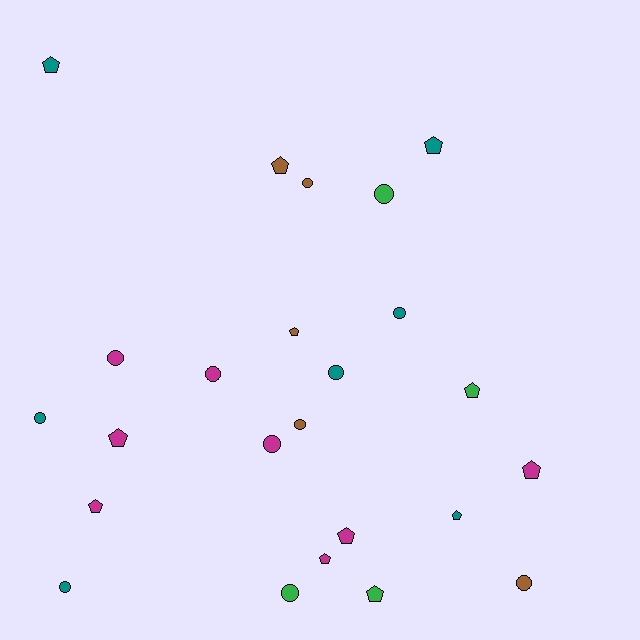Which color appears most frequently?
Magenta, with 8 objects.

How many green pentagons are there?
There are 2 green pentagons.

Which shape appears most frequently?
Pentagon, with 12 objects.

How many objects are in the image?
There are 24 objects.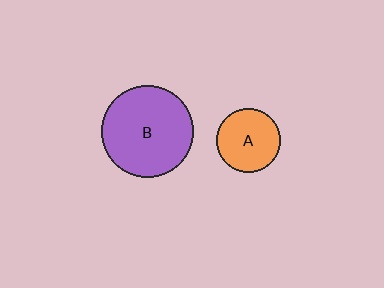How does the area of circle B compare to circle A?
Approximately 2.1 times.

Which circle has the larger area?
Circle B (purple).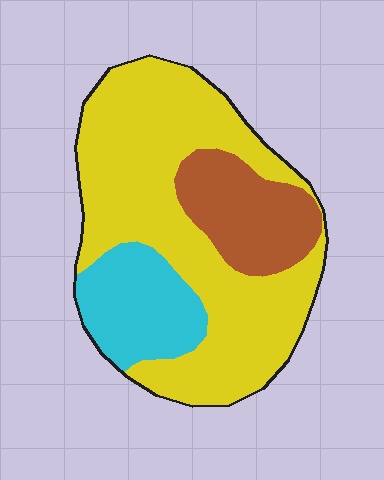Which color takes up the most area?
Yellow, at roughly 65%.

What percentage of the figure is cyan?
Cyan takes up about one sixth (1/6) of the figure.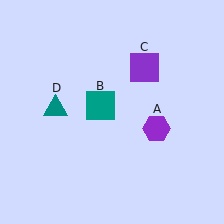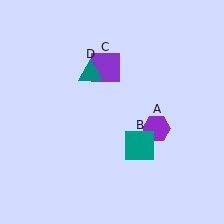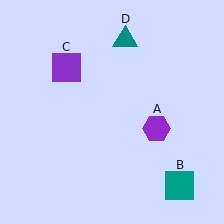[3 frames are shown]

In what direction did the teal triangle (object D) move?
The teal triangle (object D) moved up and to the right.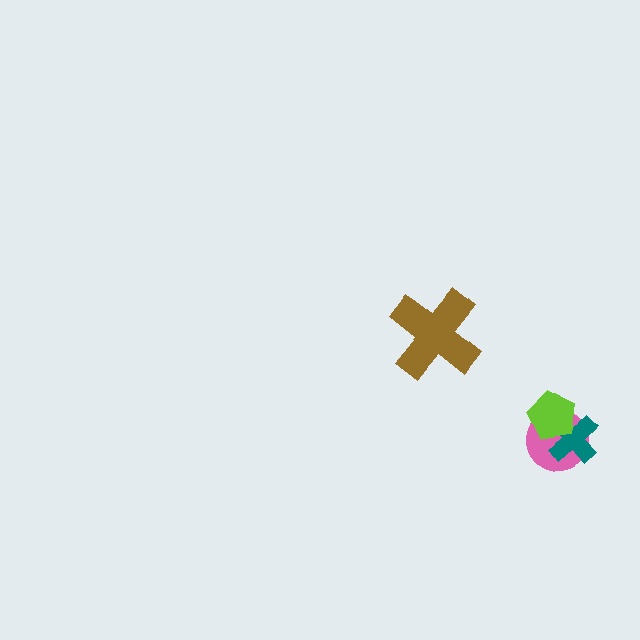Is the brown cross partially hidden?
No, no other shape covers it.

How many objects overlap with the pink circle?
2 objects overlap with the pink circle.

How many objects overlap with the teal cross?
2 objects overlap with the teal cross.